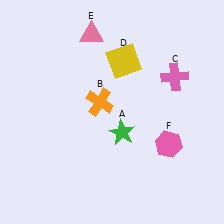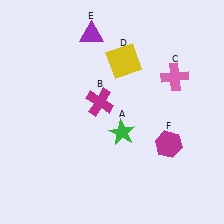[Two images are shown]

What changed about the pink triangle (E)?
In Image 1, E is pink. In Image 2, it changed to purple.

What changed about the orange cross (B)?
In Image 1, B is orange. In Image 2, it changed to magenta.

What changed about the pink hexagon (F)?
In Image 1, F is pink. In Image 2, it changed to magenta.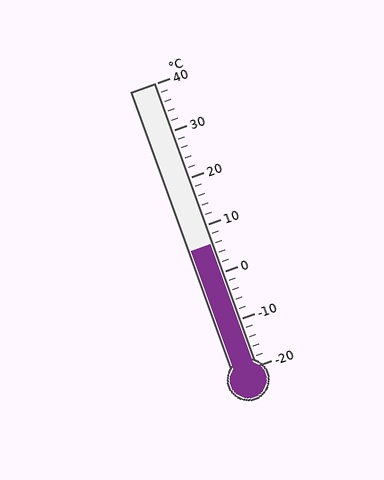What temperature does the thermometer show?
The thermometer shows approximately 6°C.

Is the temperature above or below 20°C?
The temperature is below 20°C.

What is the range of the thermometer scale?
The thermometer scale ranges from -20°C to 40°C.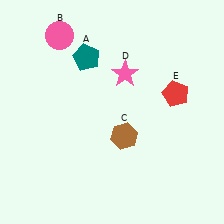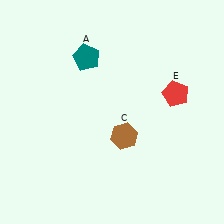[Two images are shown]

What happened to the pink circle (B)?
The pink circle (B) was removed in Image 2. It was in the top-left area of Image 1.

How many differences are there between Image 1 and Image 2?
There are 2 differences between the two images.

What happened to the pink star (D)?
The pink star (D) was removed in Image 2. It was in the top-right area of Image 1.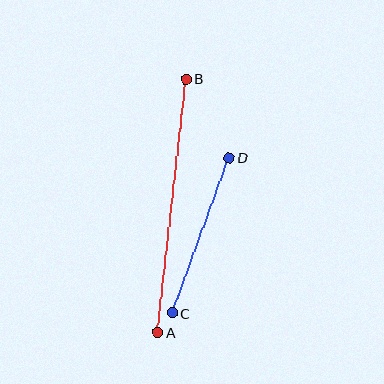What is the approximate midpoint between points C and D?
The midpoint is at approximately (201, 235) pixels.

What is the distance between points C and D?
The distance is approximately 165 pixels.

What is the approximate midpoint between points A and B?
The midpoint is at approximately (172, 206) pixels.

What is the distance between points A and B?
The distance is approximately 255 pixels.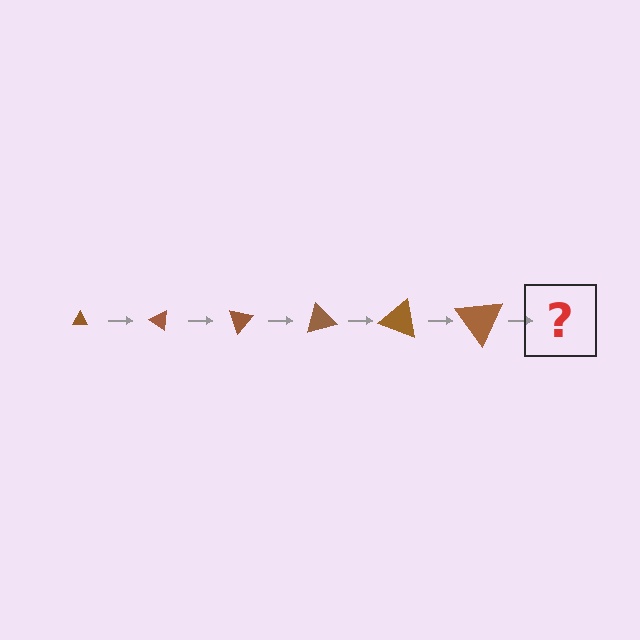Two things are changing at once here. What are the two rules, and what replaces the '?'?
The two rules are that the triangle grows larger each step and it rotates 35 degrees each step. The '?' should be a triangle, larger than the previous one and rotated 210 degrees from the start.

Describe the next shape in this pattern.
It should be a triangle, larger than the previous one and rotated 210 degrees from the start.